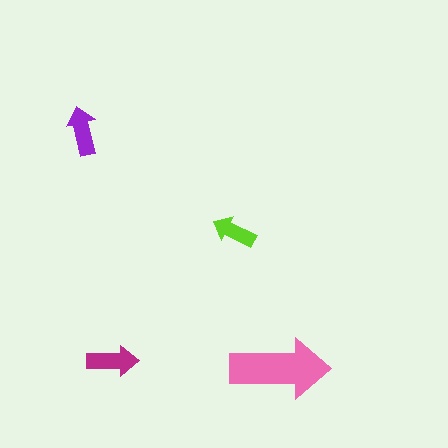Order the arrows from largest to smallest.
the pink one, the magenta one, the purple one, the lime one.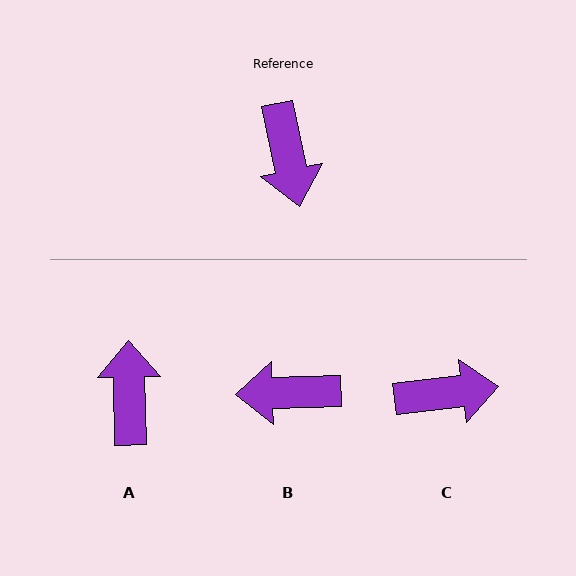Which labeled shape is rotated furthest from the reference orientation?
A, about 169 degrees away.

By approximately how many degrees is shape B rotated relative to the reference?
Approximately 100 degrees clockwise.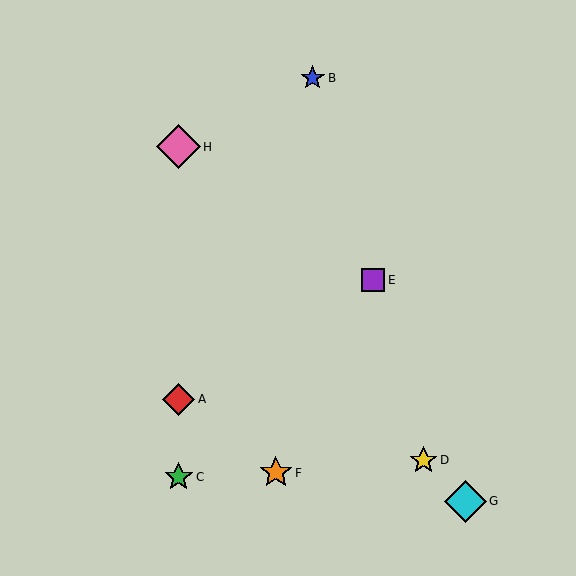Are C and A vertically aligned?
Yes, both are at x≈179.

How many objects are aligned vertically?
3 objects (A, C, H) are aligned vertically.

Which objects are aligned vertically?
Objects A, C, H are aligned vertically.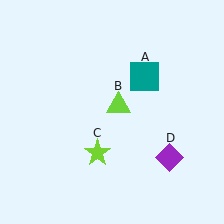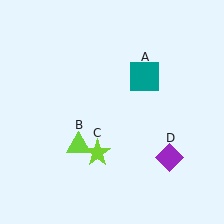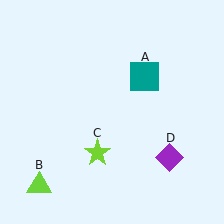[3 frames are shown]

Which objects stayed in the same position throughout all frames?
Teal square (object A) and lime star (object C) and purple diamond (object D) remained stationary.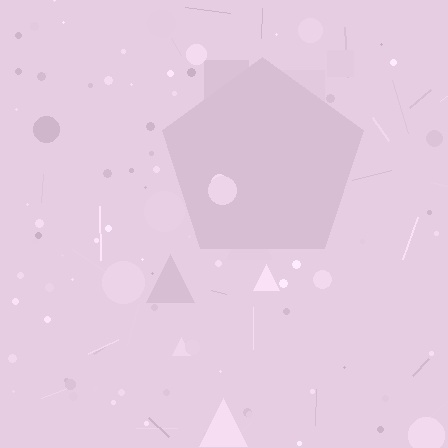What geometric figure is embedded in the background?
A pentagon is embedded in the background.